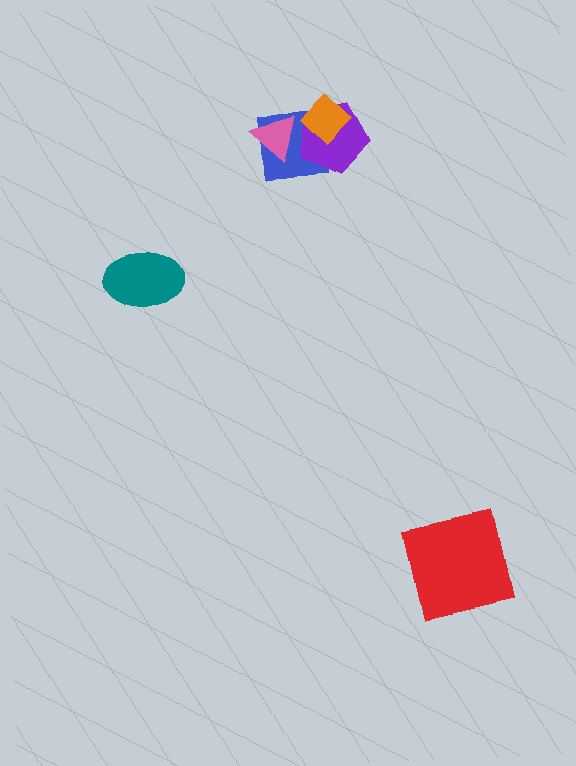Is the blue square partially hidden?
Yes, it is partially covered by another shape.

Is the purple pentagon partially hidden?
Yes, it is partially covered by another shape.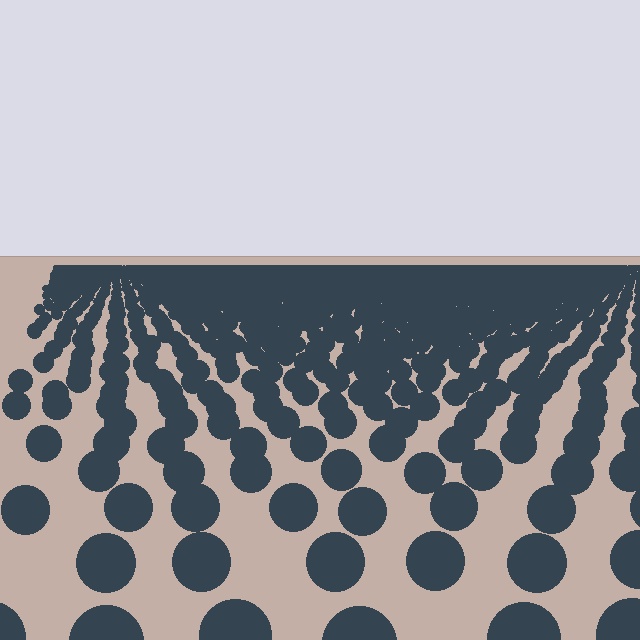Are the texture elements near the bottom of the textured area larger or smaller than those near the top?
Larger. Near the bottom, elements are closer to the viewer and appear at a bigger on-screen size.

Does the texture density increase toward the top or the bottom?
Density increases toward the top.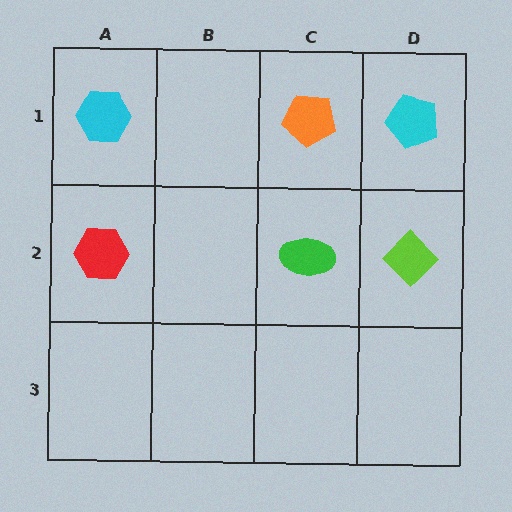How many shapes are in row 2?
3 shapes.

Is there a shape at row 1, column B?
No, that cell is empty.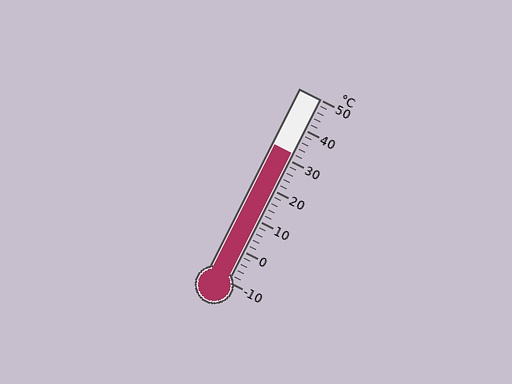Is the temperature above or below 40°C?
The temperature is below 40°C.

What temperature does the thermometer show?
The thermometer shows approximately 32°C.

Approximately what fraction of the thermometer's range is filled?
The thermometer is filled to approximately 70% of its range.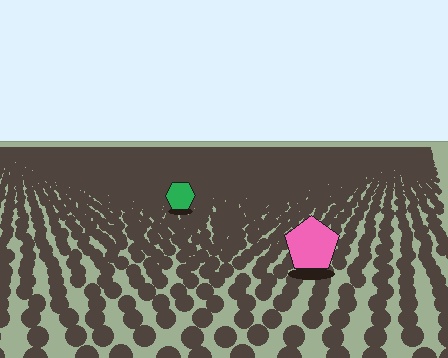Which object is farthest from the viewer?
The green hexagon is farthest from the viewer. It appears smaller and the ground texture around it is denser.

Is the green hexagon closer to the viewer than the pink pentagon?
No. The pink pentagon is closer — you can tell from the texture gradient: the ground texture is coarser near it.